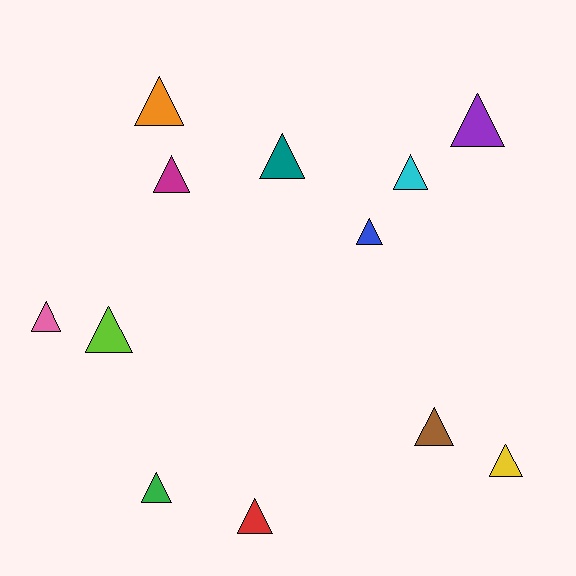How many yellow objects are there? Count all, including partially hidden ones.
There is 1 yellow object.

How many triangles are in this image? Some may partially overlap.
There are 12 triangles.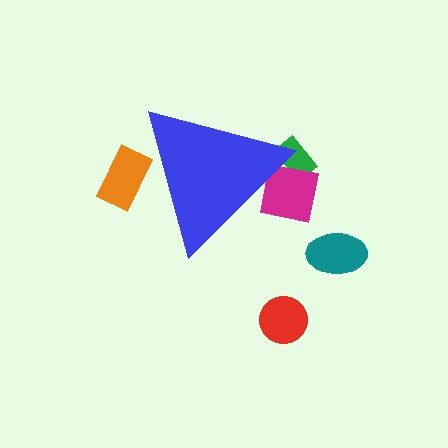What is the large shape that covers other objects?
A blue triangle.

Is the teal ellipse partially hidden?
No, the teal ellipse is fully visible.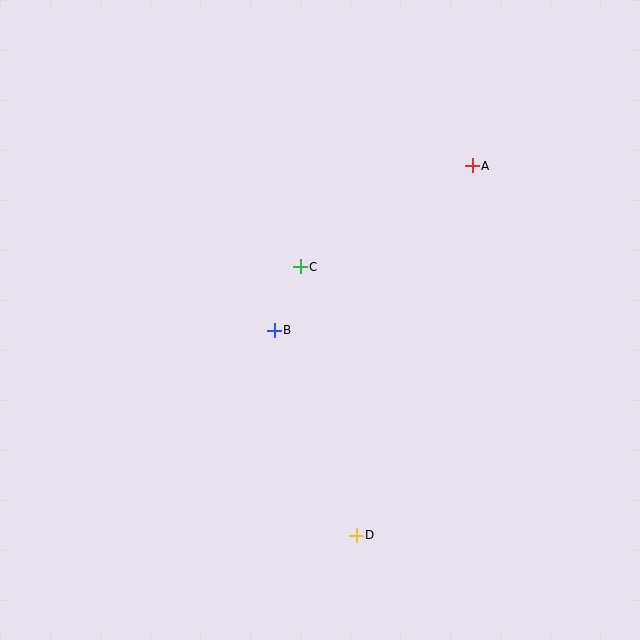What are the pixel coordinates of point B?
Point B is at (274, 330).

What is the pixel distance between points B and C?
The distance between B and C is 68 pixels.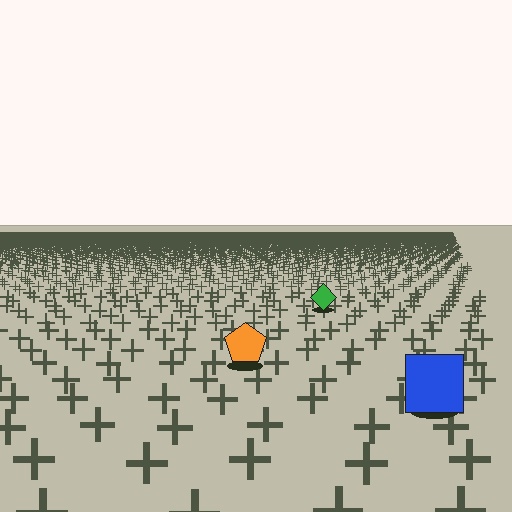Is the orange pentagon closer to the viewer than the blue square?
No. The blue square is closer — you can tell from the texture gradient: the ground texture is coarser near it.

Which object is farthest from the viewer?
The green diamond is farthest from the viewer. It appears smaller and the ground texture around it is denser.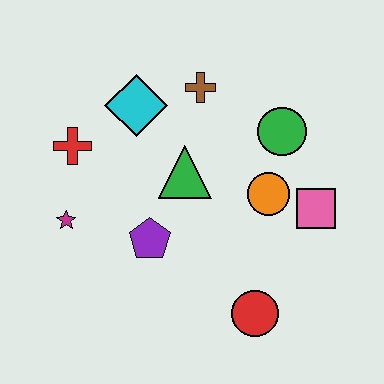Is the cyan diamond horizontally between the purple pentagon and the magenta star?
Yes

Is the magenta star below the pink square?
Yes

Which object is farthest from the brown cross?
The red circle is farthest from the brown cross.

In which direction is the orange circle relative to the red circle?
The orange circle is above the red circle.